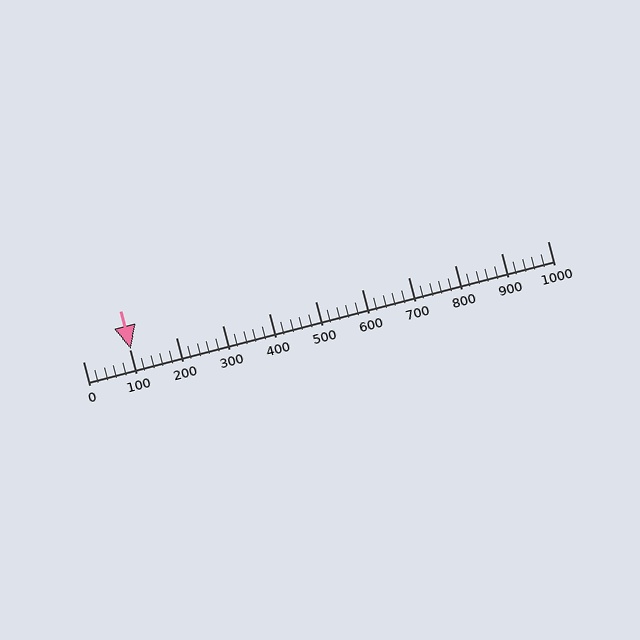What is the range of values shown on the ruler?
The ruler shows values from 0 to 1000.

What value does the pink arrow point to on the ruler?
The pink arrow points to approximately 104.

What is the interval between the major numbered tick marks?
The major tick marks are spaced 100 units apart.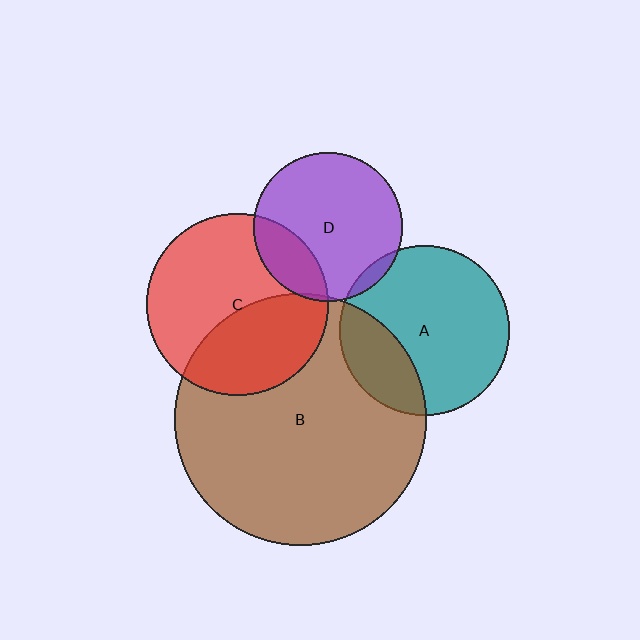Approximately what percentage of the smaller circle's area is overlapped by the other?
Approximately 5%.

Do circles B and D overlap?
Yes.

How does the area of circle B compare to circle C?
Approximately 1.9 times.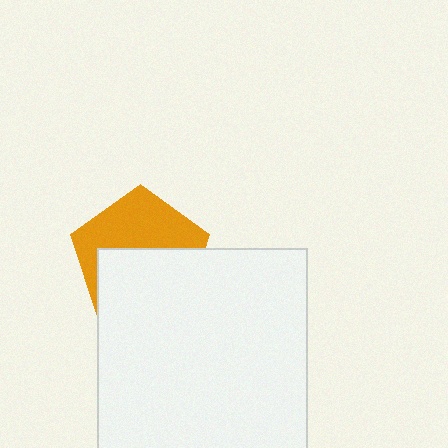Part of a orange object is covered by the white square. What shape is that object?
It is a pentagon.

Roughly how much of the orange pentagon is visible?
About half of it is visible (roughly 47%).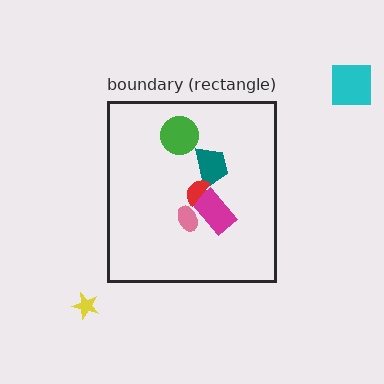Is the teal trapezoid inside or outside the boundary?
Inside.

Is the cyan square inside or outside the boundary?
Outside.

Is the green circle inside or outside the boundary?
Inside.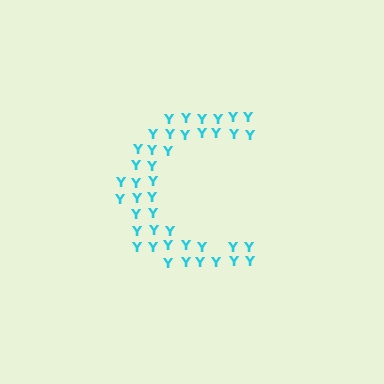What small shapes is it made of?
It is made of small letter Y's.